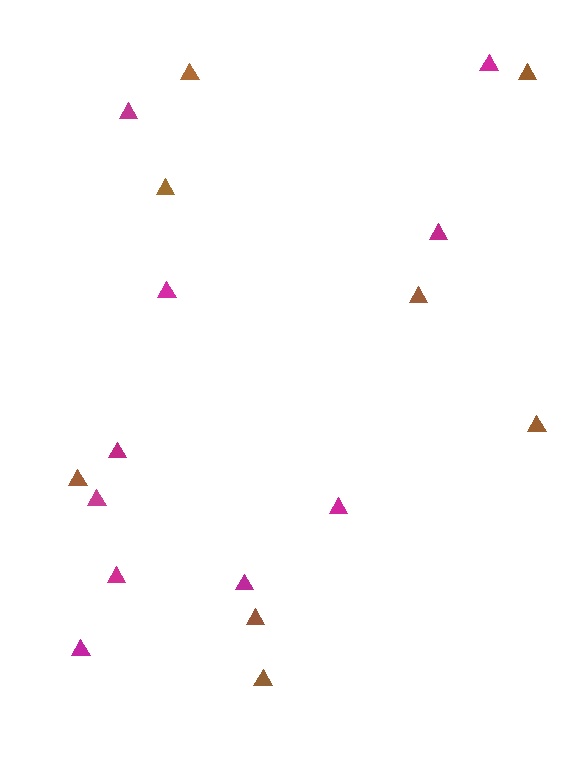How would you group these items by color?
There are 2 groups: one group of magenta triangles (10) and one group of brown triangles (8).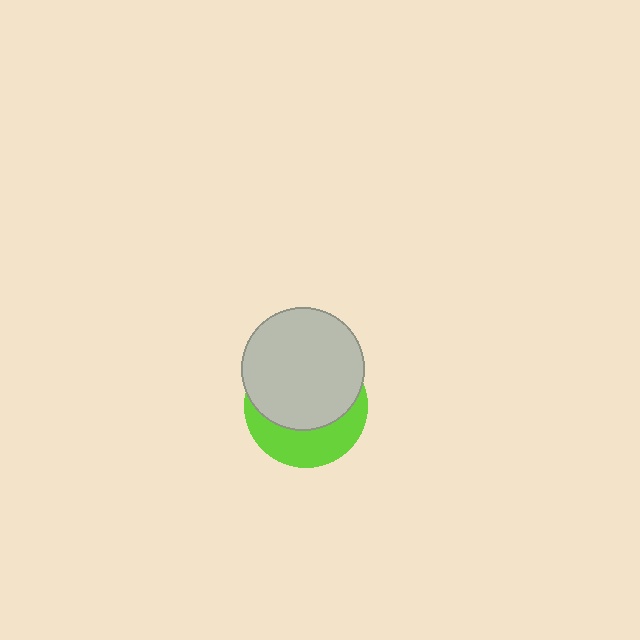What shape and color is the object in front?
The object in front is a light gray circle.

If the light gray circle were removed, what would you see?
You would see the complete lime circle.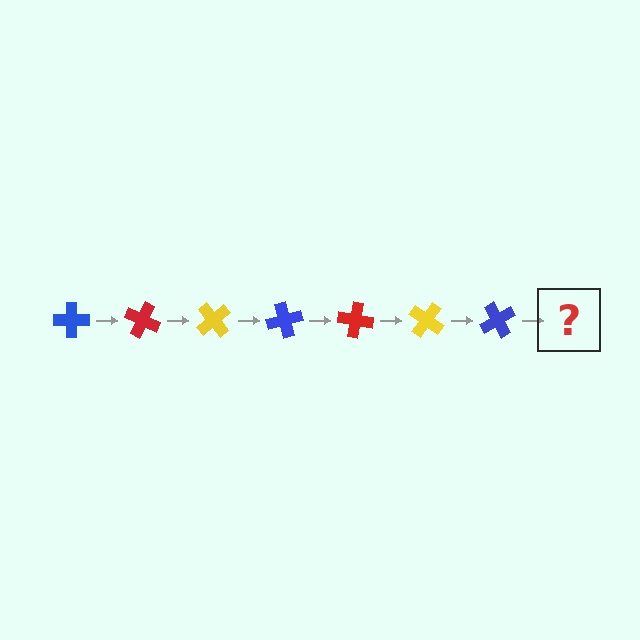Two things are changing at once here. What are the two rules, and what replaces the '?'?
The two rules are that it rotates 25 degrees each step and the color cycles through blue, red, and yellow. The '?' should be a red cross, rotated 175 degrees from the start.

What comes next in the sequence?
The next element should be a red cross, rotated 175 degrees from the start.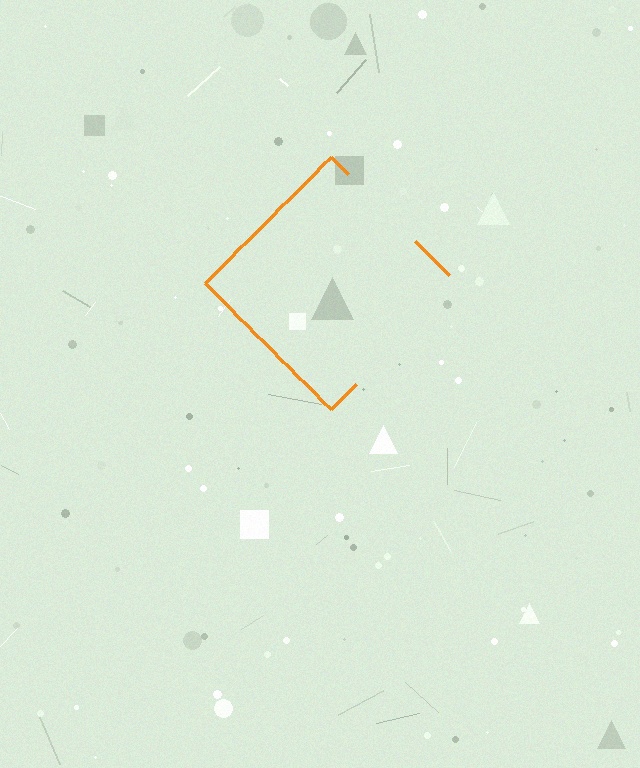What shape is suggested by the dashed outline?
The dashed outline suggests a diamond.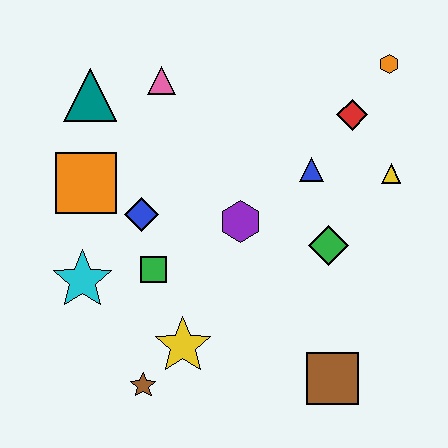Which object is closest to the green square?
The blue diamond is closest to the green square.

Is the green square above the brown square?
Yes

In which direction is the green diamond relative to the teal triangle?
The green diamond is to the right of the teal triangle.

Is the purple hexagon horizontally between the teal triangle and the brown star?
No